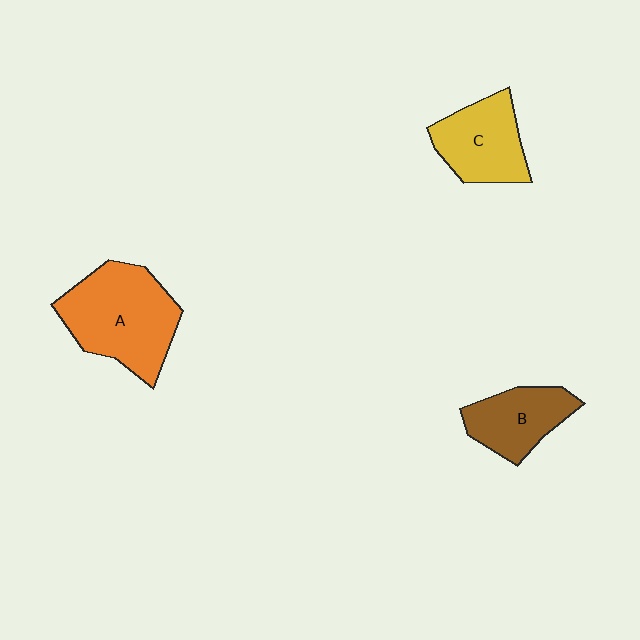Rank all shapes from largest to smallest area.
From largest to smallest: A (orange), C (yellow), B (brown).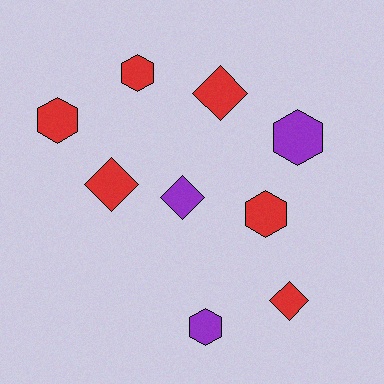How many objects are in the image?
There are 9 objects.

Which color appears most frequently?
Red, with 6 objects.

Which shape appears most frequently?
Hexagon, with 5 objects.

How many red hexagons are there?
There are 3 red hexagons.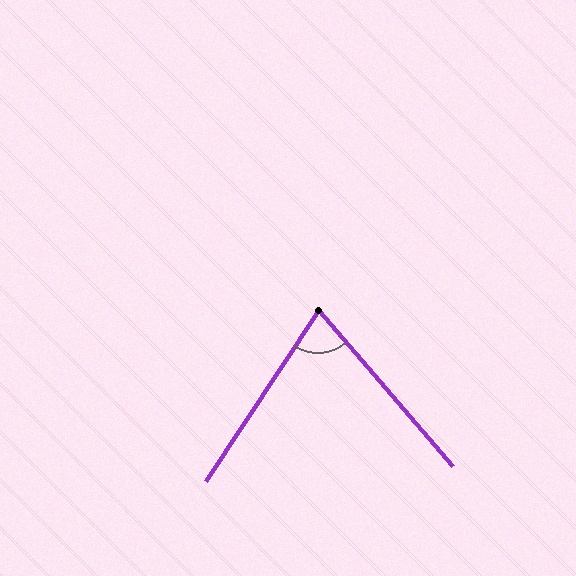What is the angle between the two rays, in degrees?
Approximately 74 degrees.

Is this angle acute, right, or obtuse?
It is acute.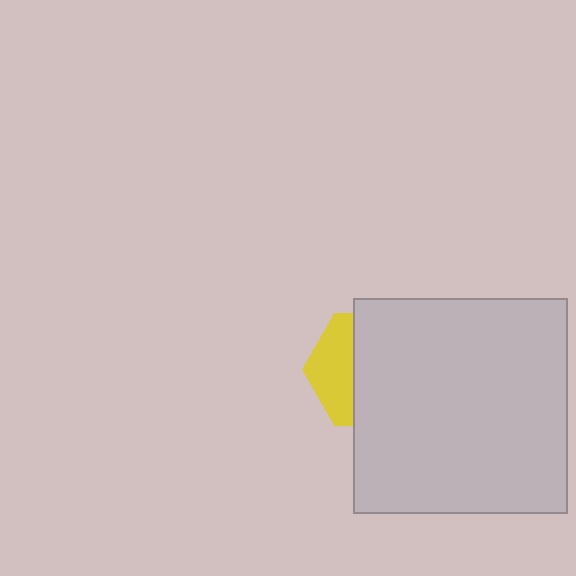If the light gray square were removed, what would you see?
You would see the complete yellow hexagon.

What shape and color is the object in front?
The object in front is a light gray square.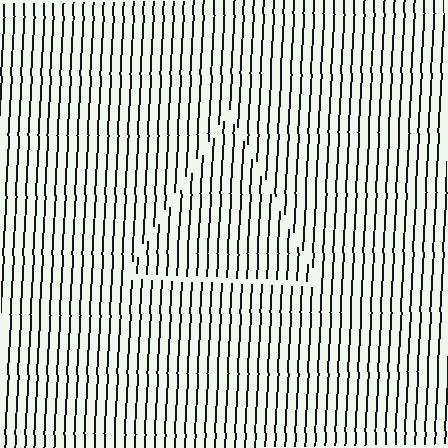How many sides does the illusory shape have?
3 sides — the line-ends trace a triangle.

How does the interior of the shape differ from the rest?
The interior of the shape contains the same grating, shifted by half a period — the contour is defined by the phase discontinuity where line-ends from the inner and outer gratings abut.